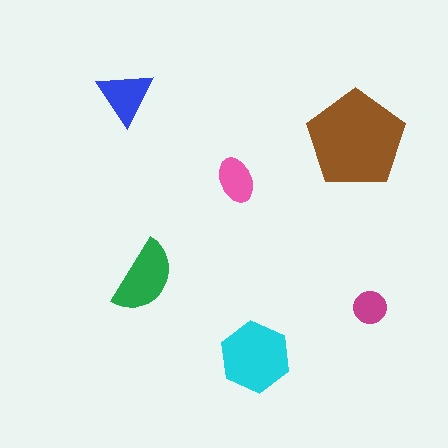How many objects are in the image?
There are 6 objects in the image.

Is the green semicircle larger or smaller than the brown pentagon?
Smaller.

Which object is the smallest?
The magenta circle.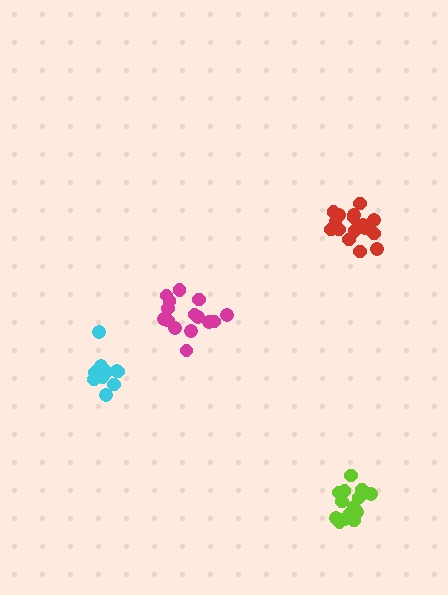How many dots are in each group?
Group 1: 17 dots, Group 2: 14 dots, Group 3: 15 dots, Group 4: 12 dots (58 total).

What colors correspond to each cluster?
The clusters are colored: red, lime, magenta, cyan.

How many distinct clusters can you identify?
There are 4 distinct clusters.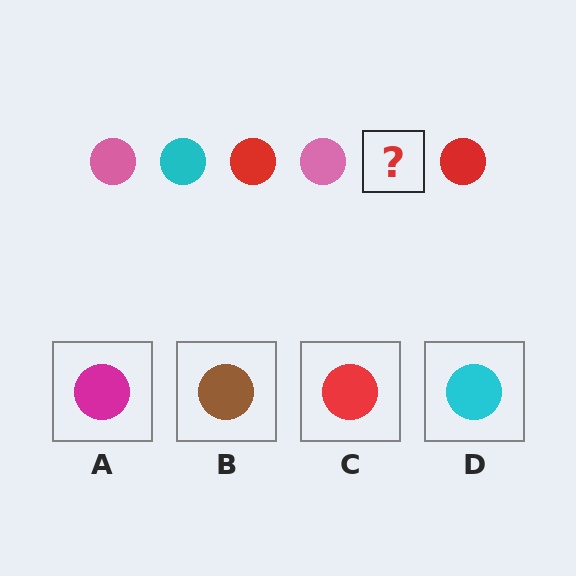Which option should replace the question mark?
Option D.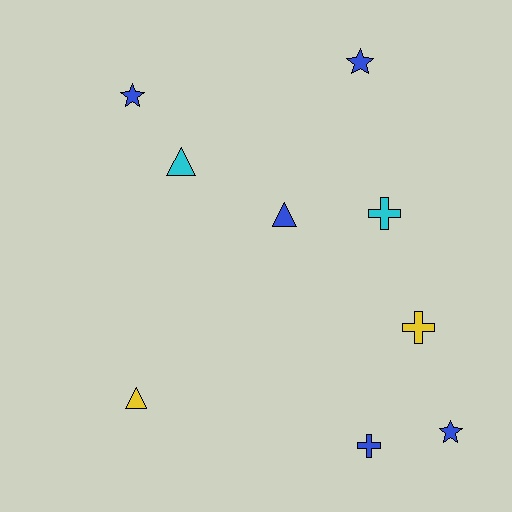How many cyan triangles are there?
There is 1 cyan triangle.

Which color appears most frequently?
Blue, with 5 objects.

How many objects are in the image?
There are 9 objects.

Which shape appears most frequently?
Triangle, with 3 objects.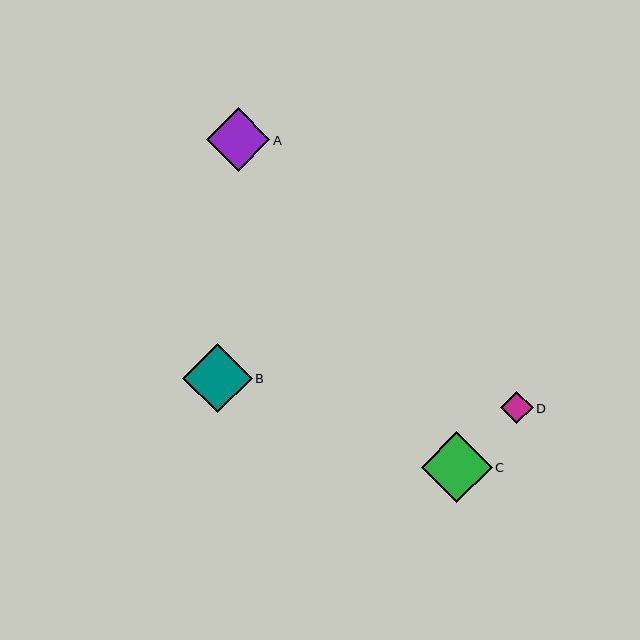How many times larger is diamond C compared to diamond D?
Diamond C is approximately 2.2 times the size of diamond D.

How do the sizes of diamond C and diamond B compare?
Diamond C and diamond B are approximately the same size.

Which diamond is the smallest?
Diamond D is the smallest with a size of approximately 32 pixels.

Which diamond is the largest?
Diamond C is the largest with a size of approximately 71 pixels.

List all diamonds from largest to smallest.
From largest to smallest: C, B, A, D.